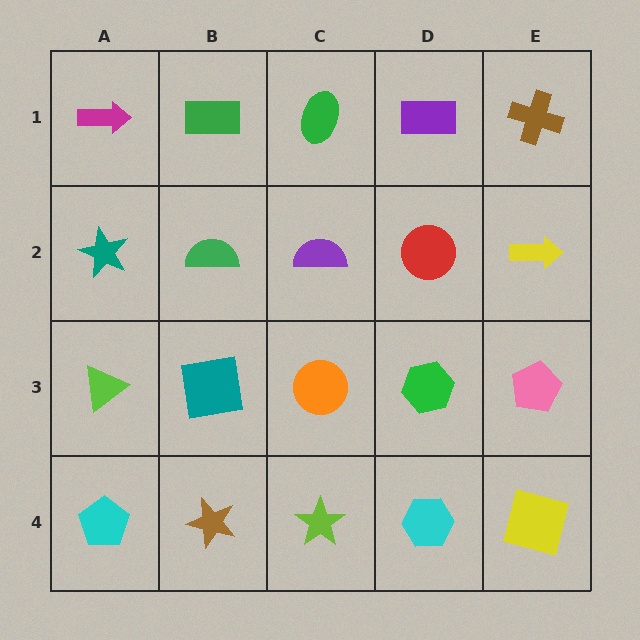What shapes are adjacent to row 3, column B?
A green semicircle (row 2, column B), a brown star (row 4, column B), a lime triangle (row 3, column A), an orange circle (row 3, column C).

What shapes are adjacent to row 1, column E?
A yellow arrow (row 2, column E), a purple rectangle (row 1, column D).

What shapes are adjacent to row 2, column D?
A purple rectangle (row 1, column D), a green hexagon (row 3, column D), a purple semicircle (row 2, column C), a yellow arrow (row 2, column E).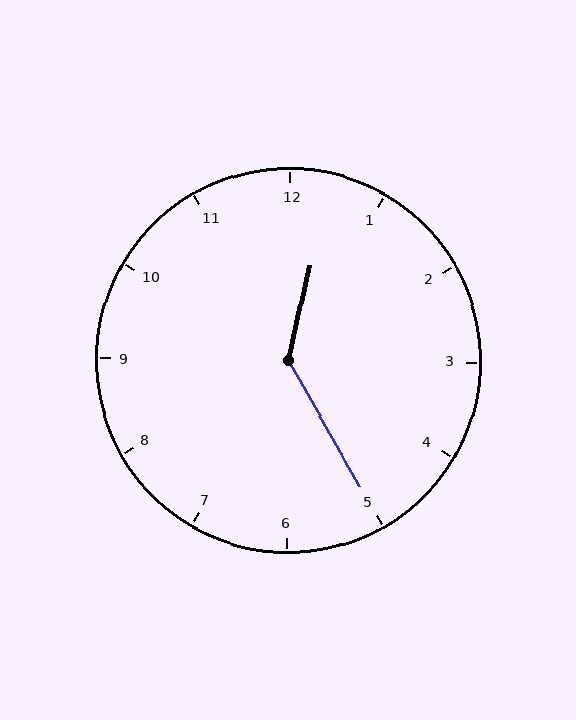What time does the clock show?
12:25.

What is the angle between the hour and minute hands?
Approximately 138 degrees.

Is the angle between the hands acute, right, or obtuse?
It is obtuse.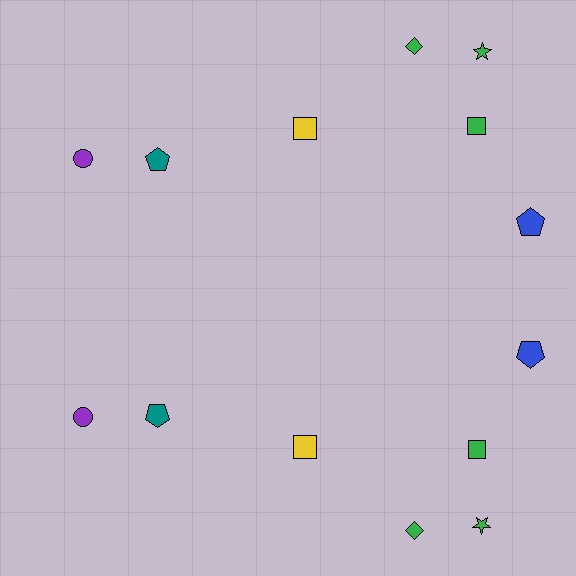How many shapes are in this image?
There are 14 shapes in this image.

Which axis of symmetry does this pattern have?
The pattern has a horizontal axis of symmetry running through the center of the image.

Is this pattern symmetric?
Yes, this pattern has bilateral (reflection) symmetry.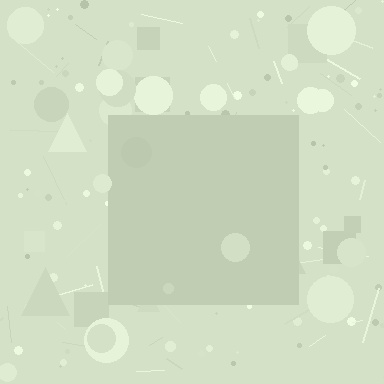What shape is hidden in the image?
A square is hidden in the image.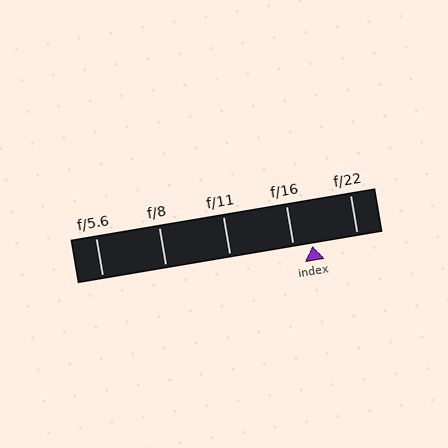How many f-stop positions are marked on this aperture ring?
There are 5 f-stop positions marked.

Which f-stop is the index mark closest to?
The index mark is closest to f/16.